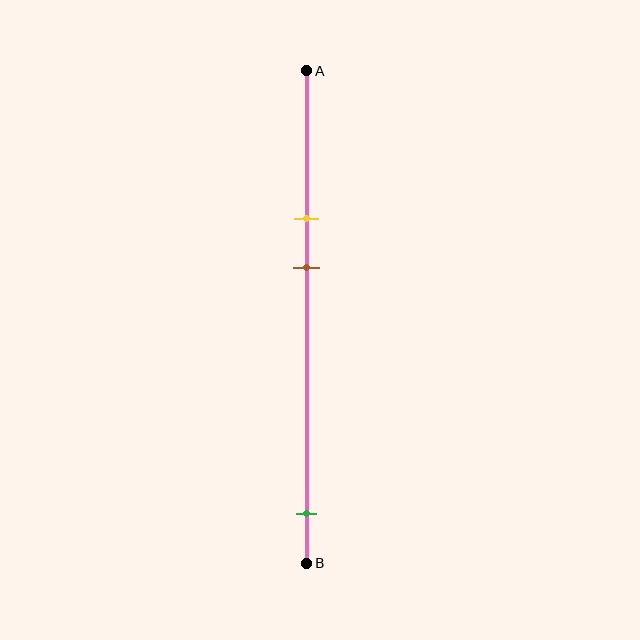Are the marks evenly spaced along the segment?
No, the marks are not evenly spaced.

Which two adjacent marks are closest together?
The yellow and brown marks are the closest adjacent pair.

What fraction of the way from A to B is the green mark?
The green mark is approximately 90% (0.9) of the way from A to B.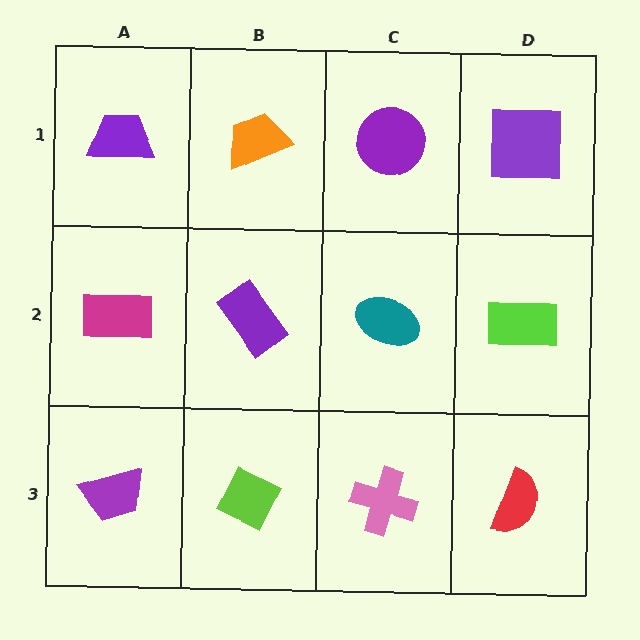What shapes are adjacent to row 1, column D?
A lime rectangle (row 2, column D), a purple circle (row 1, column C).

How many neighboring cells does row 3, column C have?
3.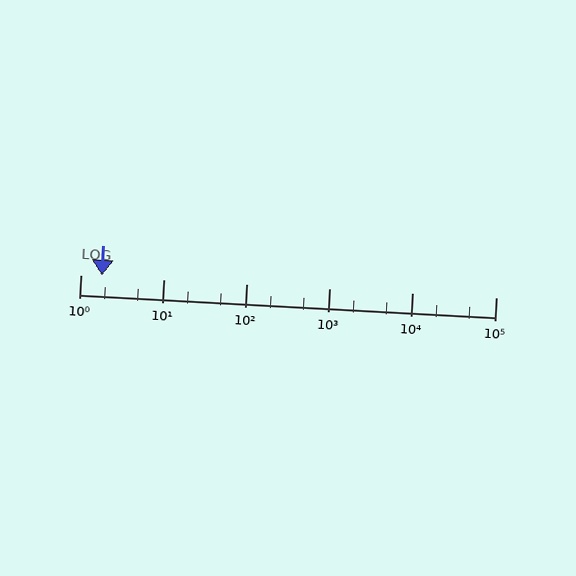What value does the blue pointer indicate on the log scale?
The pointer indicates approximately 1.8.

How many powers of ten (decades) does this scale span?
The scale spans 5 decades, from 1 to 100000.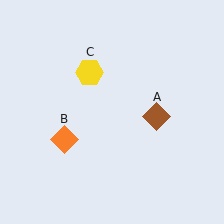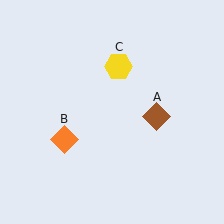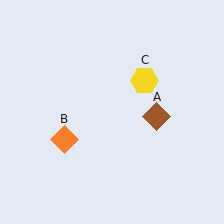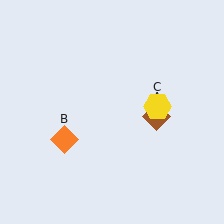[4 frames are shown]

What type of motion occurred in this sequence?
The yellow hexagon (object C) rotated clockwise around the center of the scene.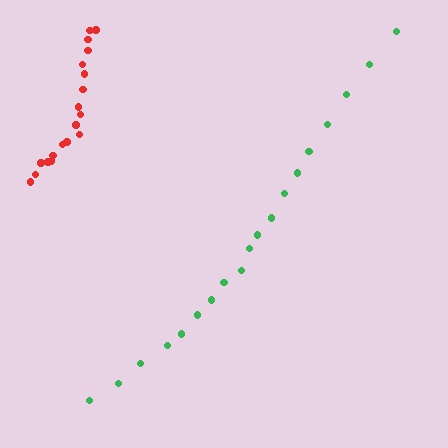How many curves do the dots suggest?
There are 2 distinct paths.